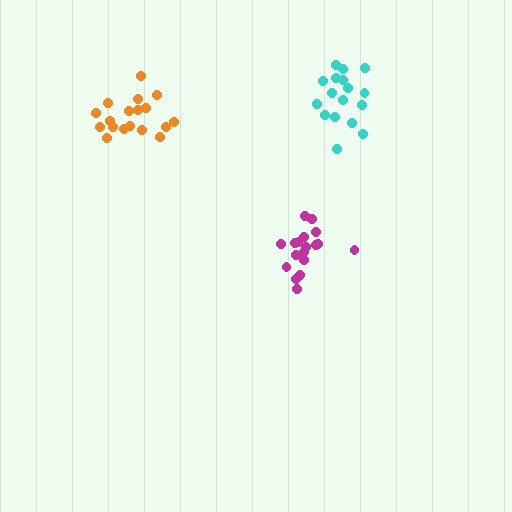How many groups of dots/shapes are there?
There are 3 groups.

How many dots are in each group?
Group 1: 18 dots, Group 2: 18 dots, Group 3: 17 dots (53 total).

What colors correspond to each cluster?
The clusters are colored: magenta, orange, cyan.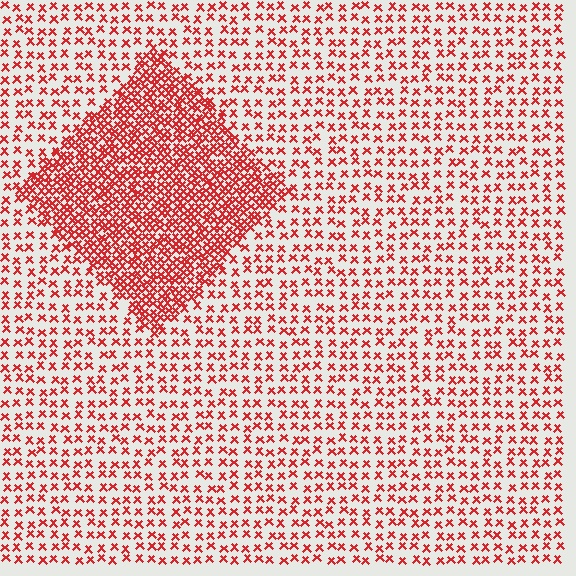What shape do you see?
I see a diamond.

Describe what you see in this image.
The image contains small red elements arranged at two different densities. A diamond-shaped region is visible where the elements are more densely packed than the surrounding area.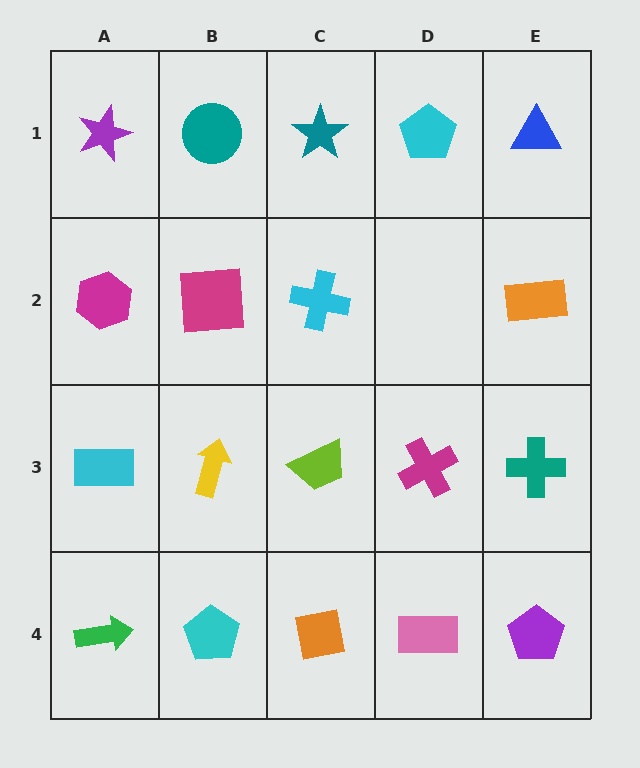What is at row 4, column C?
An orange square.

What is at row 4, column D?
A pink rectangle.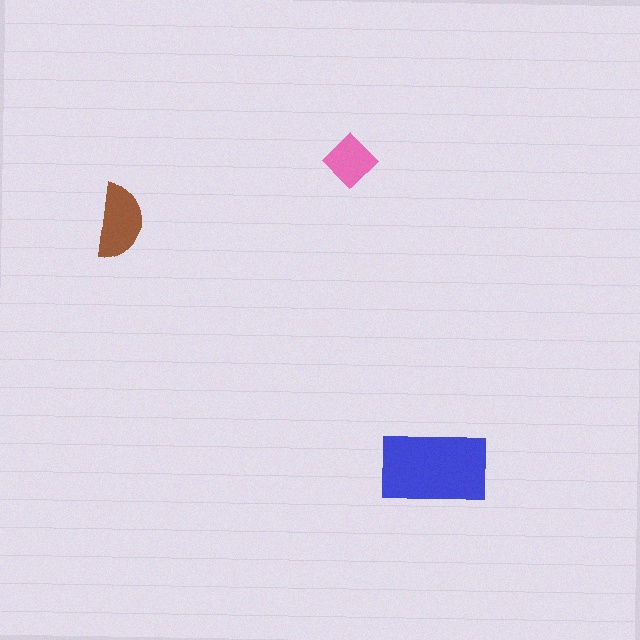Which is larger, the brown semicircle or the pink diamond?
The brown semicircle.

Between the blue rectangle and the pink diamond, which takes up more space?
The blue rectangle.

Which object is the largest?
The blue rectangle.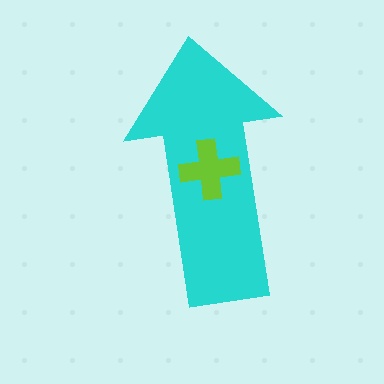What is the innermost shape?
The lime cross.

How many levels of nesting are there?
2.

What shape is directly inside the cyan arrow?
The lime cross.